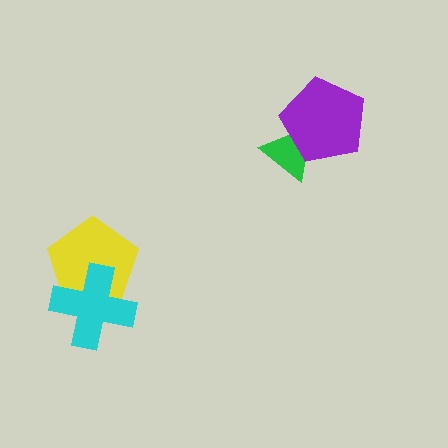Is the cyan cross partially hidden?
No, no other shape covers it.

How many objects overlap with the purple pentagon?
1 object overlaps with the purple pentagon.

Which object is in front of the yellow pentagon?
The cyan cross is in front of the yellow pentagon.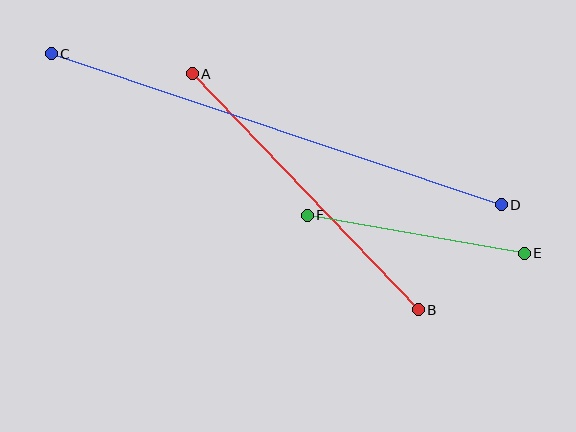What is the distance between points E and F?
The distance is approximately 220 pixels.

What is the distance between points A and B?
The distance is approximately 327 pixels.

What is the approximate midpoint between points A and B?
The midpoint is at approximately (305, 192) pixels.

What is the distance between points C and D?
The distance is approximately 475 pixels.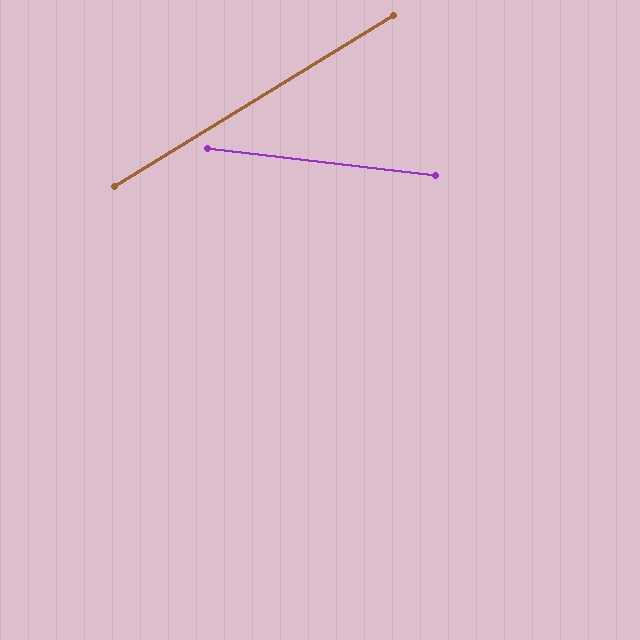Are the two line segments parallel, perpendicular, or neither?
Neither parallel nor perpendicular — they differ by about 38°.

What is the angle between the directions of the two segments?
Approximately 38 degrees.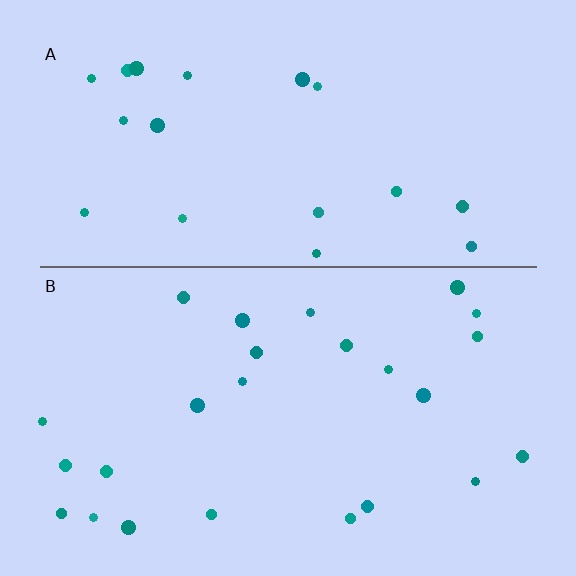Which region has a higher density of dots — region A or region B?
B (the bottom).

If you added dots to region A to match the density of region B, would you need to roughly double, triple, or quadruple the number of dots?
Approximately double.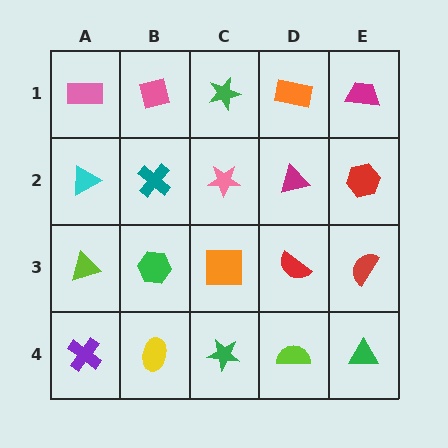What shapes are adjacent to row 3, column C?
A pink star (row 2, column C), a green star (row 4, column C), a green hexagon (row 3, column B), a red semicircle (row 3, column D).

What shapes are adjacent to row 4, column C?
An orange square (row 3, column C), a yellow ellipse (row 4, column B), a lime semicircle (row 4, column D).